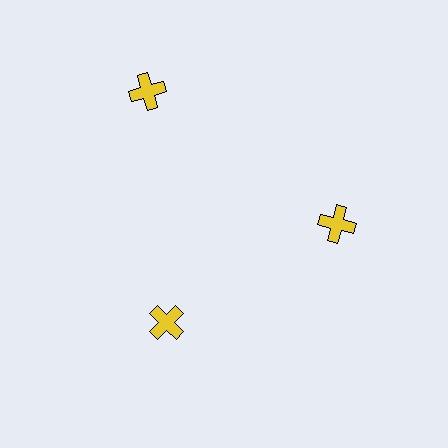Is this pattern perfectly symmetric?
No. The 3 yellow crosses are arranged in a ring, but one element near the 11 o'clock position is pushed outward from the center, breaking the 3-fold rotational symmetry.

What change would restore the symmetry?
The symmetry would be restored by moving it inward, back onto the ring so that all 3 crosses sit at equal angles and equal distance from the center.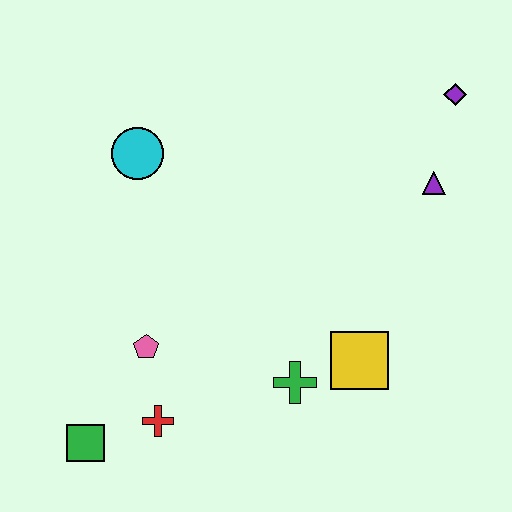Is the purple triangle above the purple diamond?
No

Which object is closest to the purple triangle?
The purple diamond is closest to the purple triangle.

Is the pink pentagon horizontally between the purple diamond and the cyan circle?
Yes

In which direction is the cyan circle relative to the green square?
The cyan circle is above the green square.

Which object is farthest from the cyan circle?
The purple diamond is farthest from the cyan circle.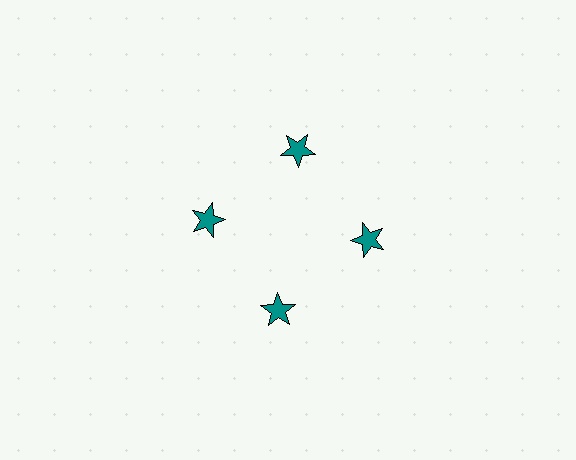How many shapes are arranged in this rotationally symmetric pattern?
There are 4 shapes, arranged in 4 groups of 1.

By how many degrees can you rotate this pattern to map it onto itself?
The pattern maps onto itself every 90 degrees of rotation.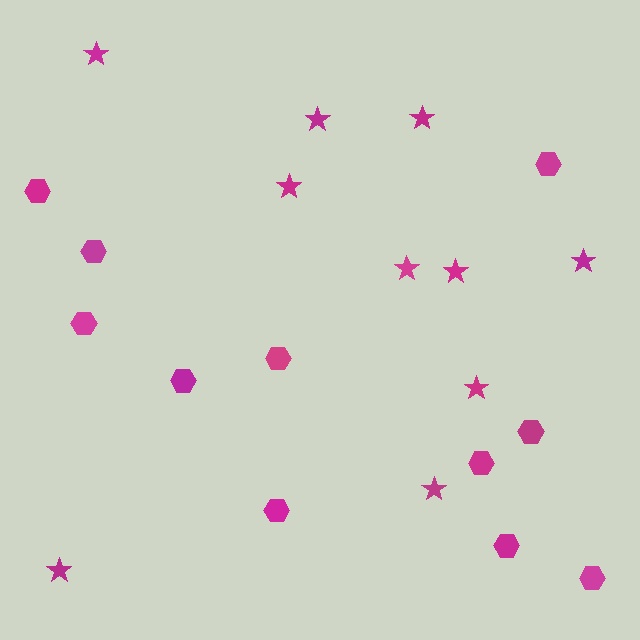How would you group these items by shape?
There are 2 groups: one group of stars (10) and one group of hexagons (11).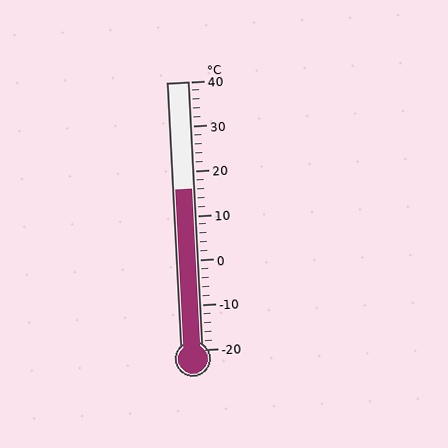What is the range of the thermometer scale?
The thermometer scale ranges from -20°C to 40°C.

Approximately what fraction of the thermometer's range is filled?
The thermometer is filled to approximately 60% of its range.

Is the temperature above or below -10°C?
The temperature is above -10°C.